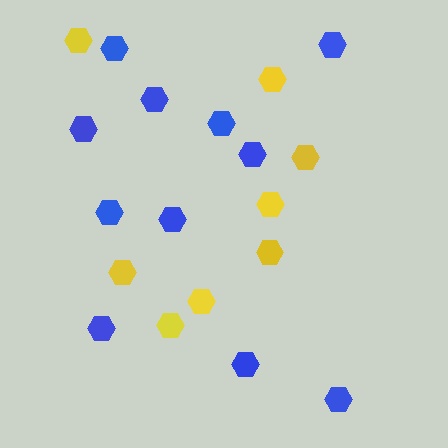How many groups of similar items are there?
There are 2 groups: one group of yellow hexagons (8) and one group of blue hexagons (11).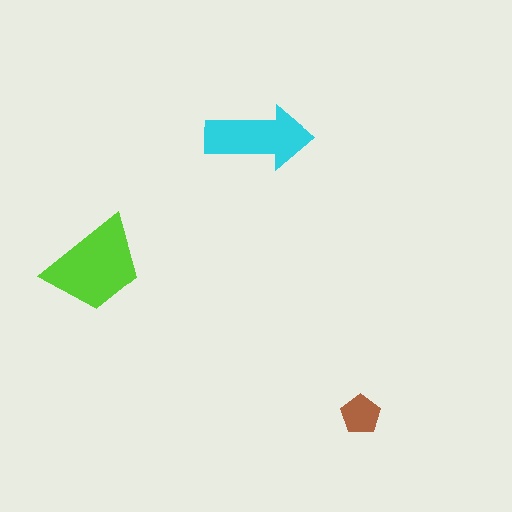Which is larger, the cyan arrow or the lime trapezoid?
The lime trapezoid.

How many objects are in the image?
There are 3 objects in the image.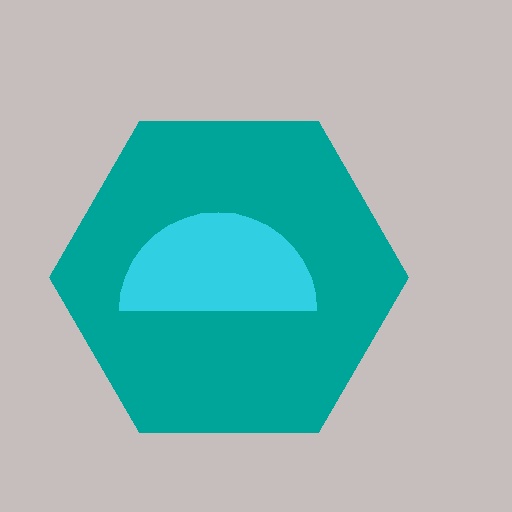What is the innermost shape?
The cyan semicircle.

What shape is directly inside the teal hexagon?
The cyan semicircle.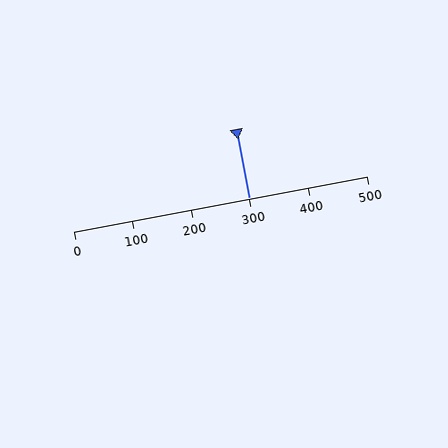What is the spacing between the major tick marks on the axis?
The major ticks are spaced 100 apart.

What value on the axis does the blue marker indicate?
The marker indicates approximately 300.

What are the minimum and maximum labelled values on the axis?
The axis runs from 0 to 500.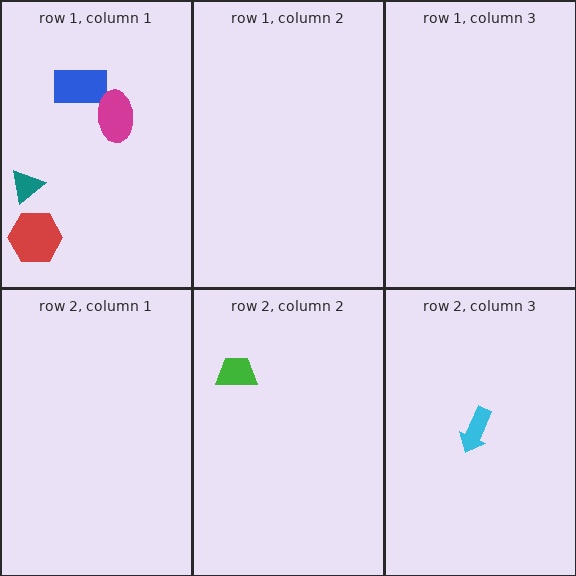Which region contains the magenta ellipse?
The row 1, column 1 region.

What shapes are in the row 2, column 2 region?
The green trapezoid.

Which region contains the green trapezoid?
The row 2, column 2 region.